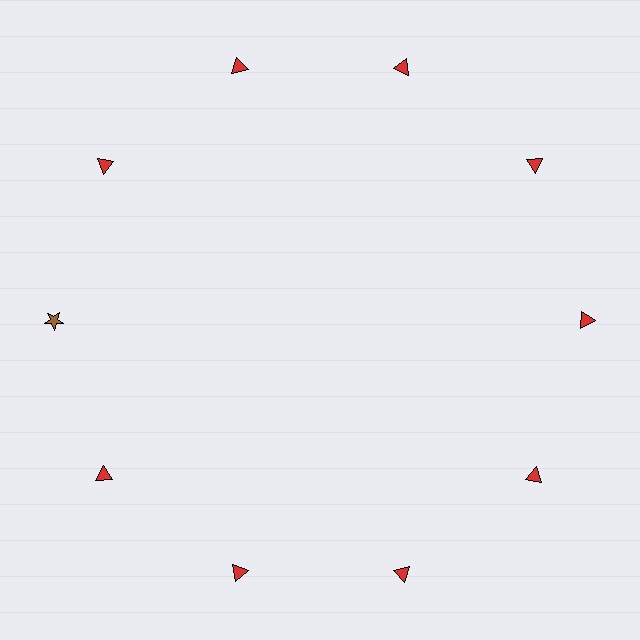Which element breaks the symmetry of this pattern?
The brown star at roughly the 9 o'clock position breaks the symmetry. All other shapes are red triangles.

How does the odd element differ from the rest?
It differs in both color (brown instead of red) and shape (star instead of triangle).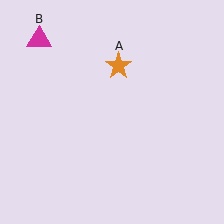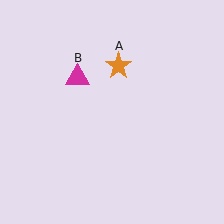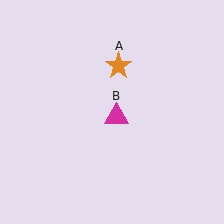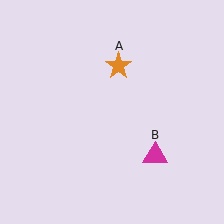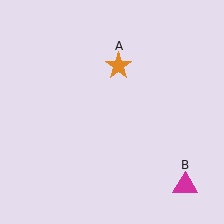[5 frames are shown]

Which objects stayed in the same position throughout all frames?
Orange star (object A) remained stationary.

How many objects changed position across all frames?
1 object changed position: magenta triangle (object B).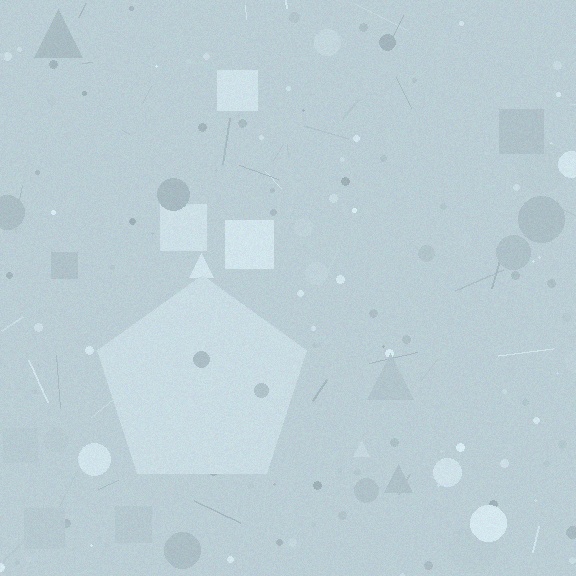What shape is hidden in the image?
A pentagon is hidden in the image.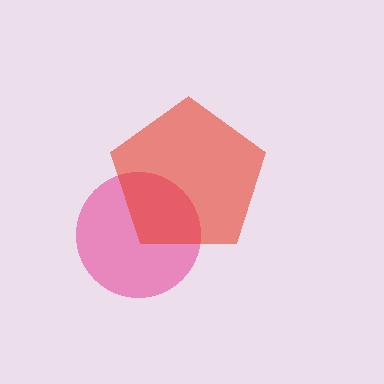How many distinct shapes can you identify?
There are 2 distinct shapes: a pink circle, a red pentagon.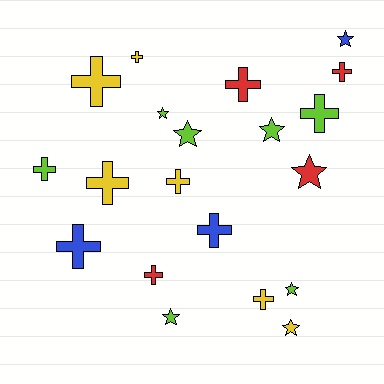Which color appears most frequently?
Lime, with 7 objects.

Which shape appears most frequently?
Cross, with 12 objects.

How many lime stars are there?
There are 5 lime stars.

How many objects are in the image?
There are 20 objects.